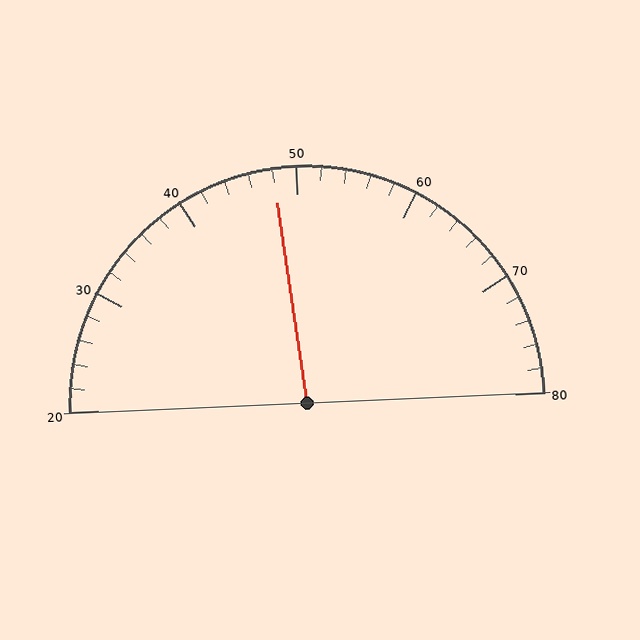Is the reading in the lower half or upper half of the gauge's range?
The reading is in the lower half of the range (20 to 80).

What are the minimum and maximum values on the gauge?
The gauge ranges from 20 to 80.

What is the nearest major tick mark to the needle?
The nearest major tick mark is 50.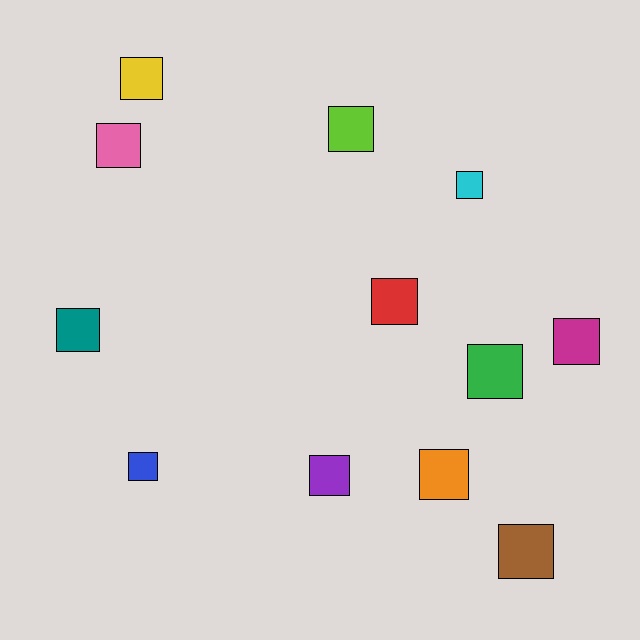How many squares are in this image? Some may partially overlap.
There are 12 squares.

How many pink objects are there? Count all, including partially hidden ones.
There is 1 pink object.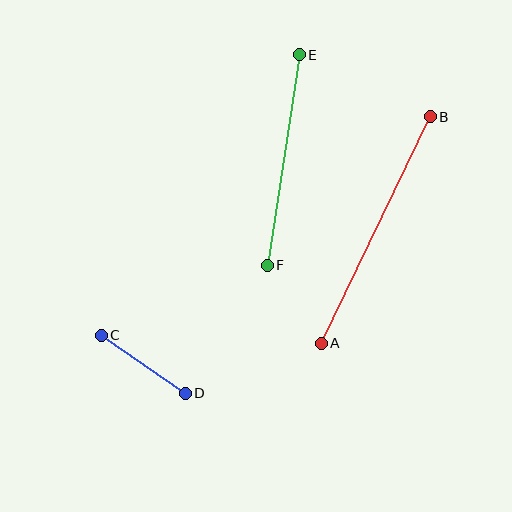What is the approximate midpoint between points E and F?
The midpoint is at approximately (283, 160) pixels.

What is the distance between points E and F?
The distance is approximately 213 pixels.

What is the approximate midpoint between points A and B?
The midpoint is at approximately (376, 230) pixels.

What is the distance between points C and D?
The distance is approximately 102 pixels.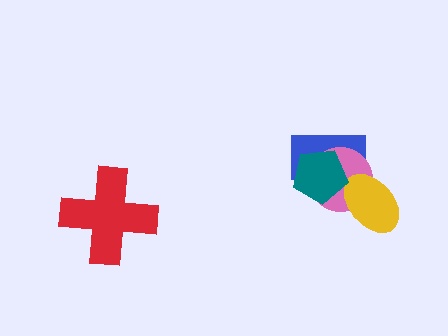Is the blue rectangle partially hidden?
Yes, it is partially covered by another shape.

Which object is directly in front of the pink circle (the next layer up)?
The yellow ellipse is directly in front of the pink circle.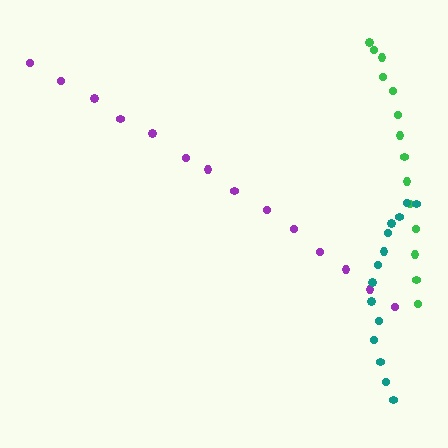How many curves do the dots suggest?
There are 3 distinct paths.